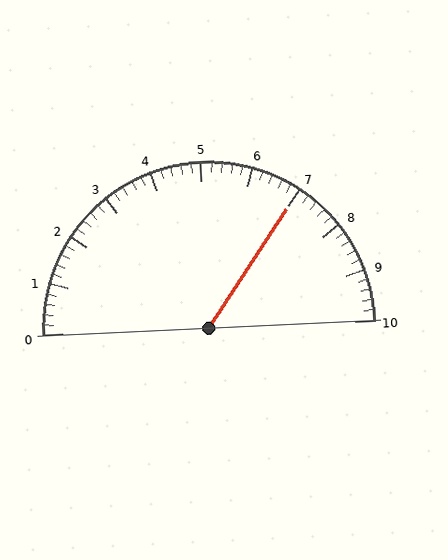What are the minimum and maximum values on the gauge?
The gauge ranges from 0 to 10.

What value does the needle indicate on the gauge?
The needle indicates approximately 7.0.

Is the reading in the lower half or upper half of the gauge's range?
The reading is in the upper half of the range (0 to 10).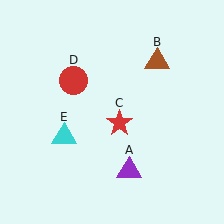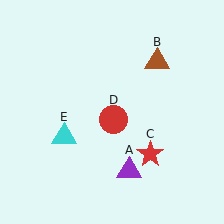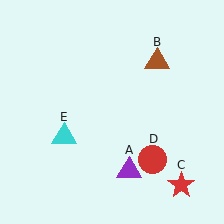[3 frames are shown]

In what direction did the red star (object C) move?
The red star (object C) moved down and to the right.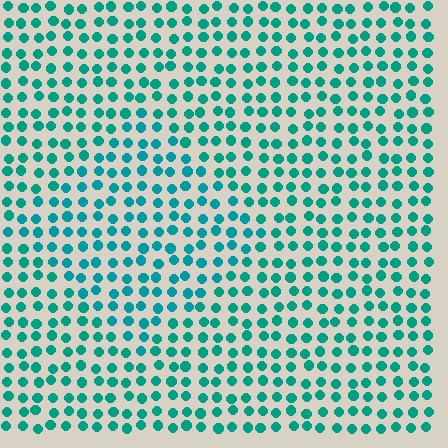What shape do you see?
I see a diamond.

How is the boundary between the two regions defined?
The boundary is defined purely by a slight shift in hue (about 13 degrees). Spacing, size, and orientation are identical on both sides.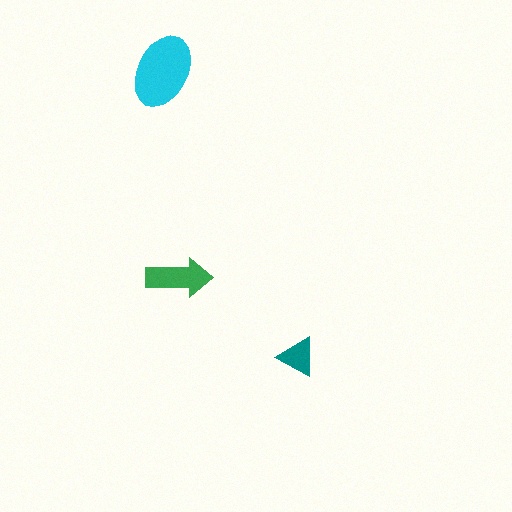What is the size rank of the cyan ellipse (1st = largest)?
1st.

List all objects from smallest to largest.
The teal triangle, the green arrow, the cyan ellipse.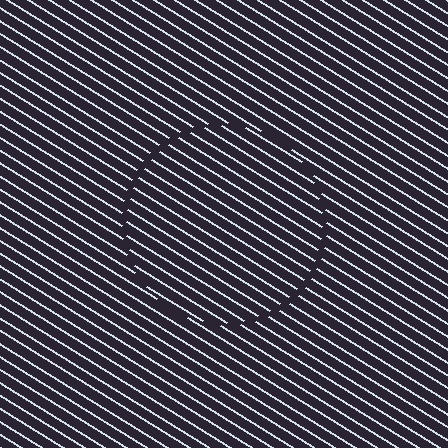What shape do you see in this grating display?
An illusory circle. The interior of the shape contains the same grating, shifted by half a period — the contour is defined by the phase discontinuity where line-ends from the inner and outer gratings abut.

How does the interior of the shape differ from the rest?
The interior of the shape contains the same grating, shifted by half a period — the contour is defined by the phase discontinuity where line-ends from the inner and outer gratings abut.